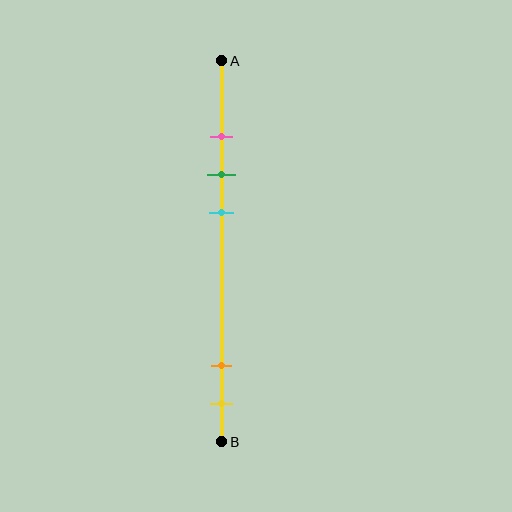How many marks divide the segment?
There are 5 marks dividing the segment.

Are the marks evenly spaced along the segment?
No, the marks are not evenly spaced.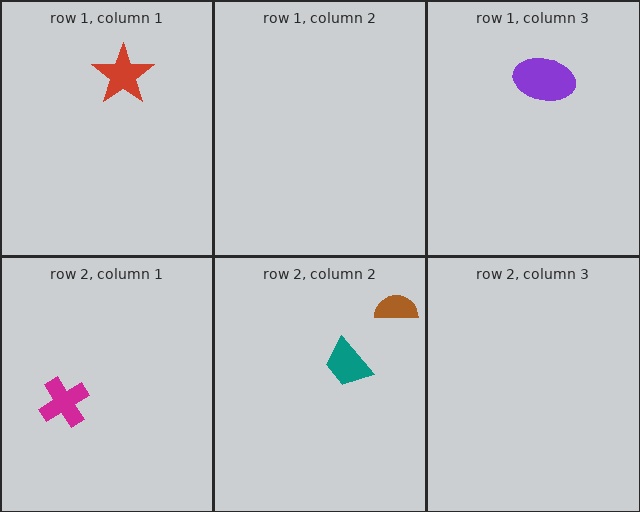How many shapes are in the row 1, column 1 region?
1.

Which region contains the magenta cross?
The row 2, column 1 region.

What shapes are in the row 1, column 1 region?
The red star.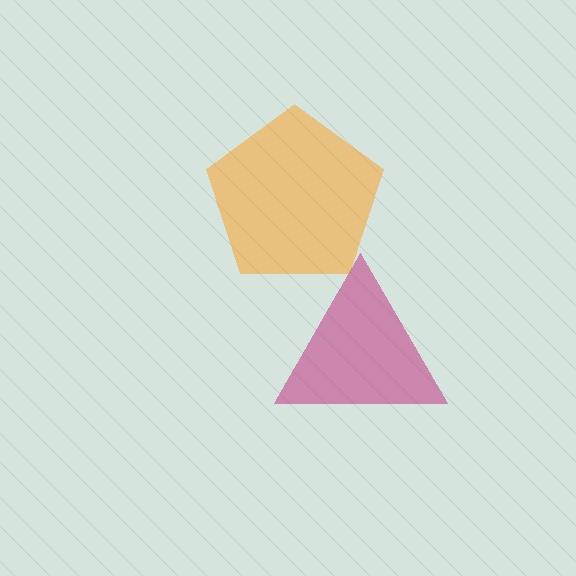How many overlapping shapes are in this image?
There are 2 overlapping shapes in the image.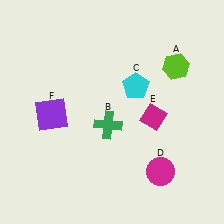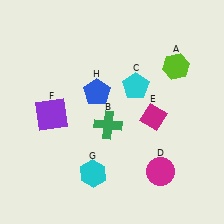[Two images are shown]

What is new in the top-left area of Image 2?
A blue pentagon (H) was added in the top-left area of Image 2.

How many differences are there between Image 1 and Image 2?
There are 2 differences between the two images.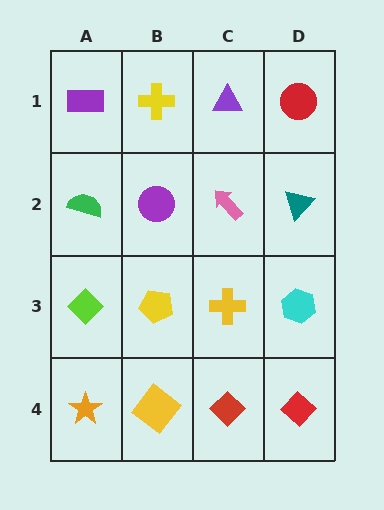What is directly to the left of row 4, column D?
A red diamond.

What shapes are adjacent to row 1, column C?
A pink arrow (row 2, column C), a yellow cross (row 1, column B), a red circle (row 1, column D).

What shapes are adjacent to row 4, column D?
A cyan hexagon (row 3, column D), a red diamond (row 4, column C).